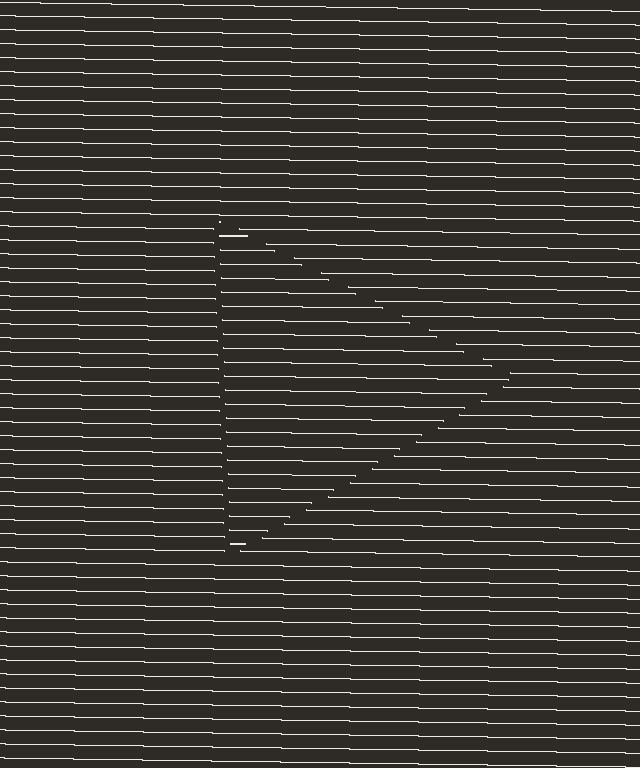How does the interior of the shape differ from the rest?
The interior of the shape contains the same grating, shifted by half a period — the contour is defined by the phase discontinuity where line-ends from the inner and outer gratings abut.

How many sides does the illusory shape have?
3 sides — the line-ends trace a triangle.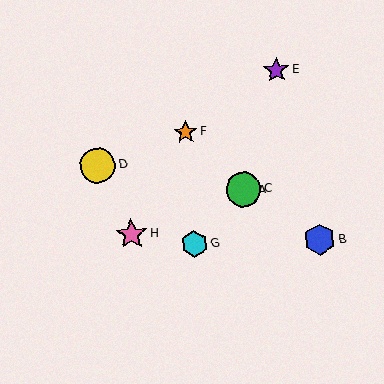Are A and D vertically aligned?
No, A is at x≈244 and D is at x≈98.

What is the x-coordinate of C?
Object C is at x≈243.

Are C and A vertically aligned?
Yes, both are at x≈243.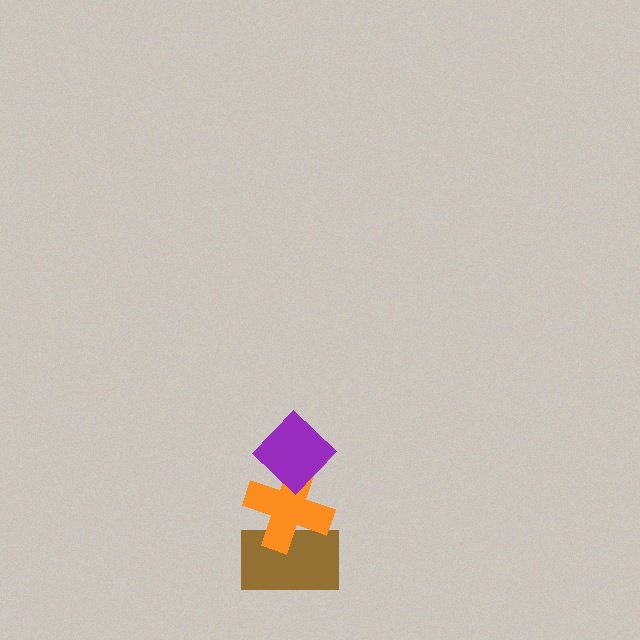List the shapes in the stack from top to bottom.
From top to bottom: the purple diamond, the orange cross, the brown rectangle.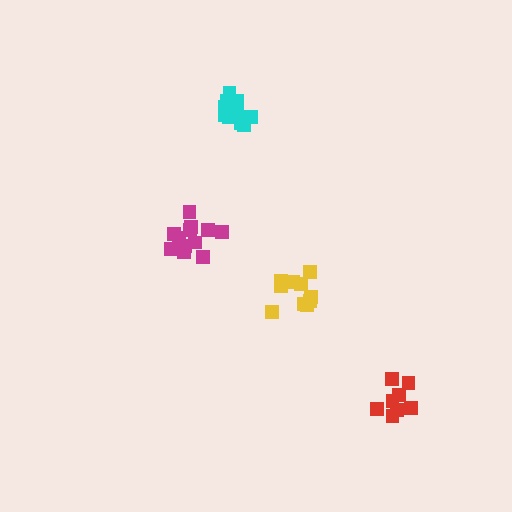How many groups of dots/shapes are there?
There are 4 groups.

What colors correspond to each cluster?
The clusters are colored: red, cyan, yellow, magenta.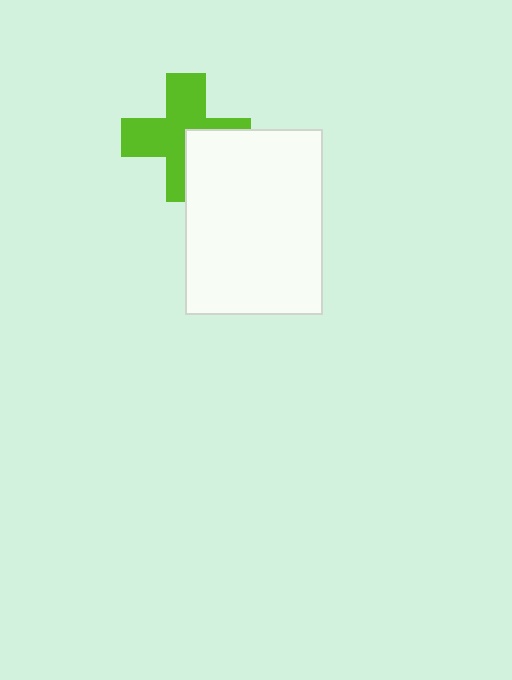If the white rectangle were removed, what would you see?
You would see the complete lime cross.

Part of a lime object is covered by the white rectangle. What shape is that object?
It is a cross.